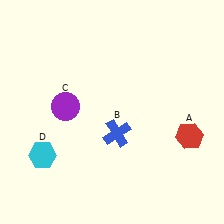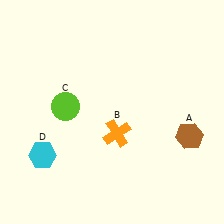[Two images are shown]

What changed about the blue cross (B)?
In Image 1, B is blue. In Image 2, it changed to orange.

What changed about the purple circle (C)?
In Image 1, C is purple. In Image 2, it changed to lime.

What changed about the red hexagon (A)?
In Image 1, A is red. In Image 2, it changed to brown.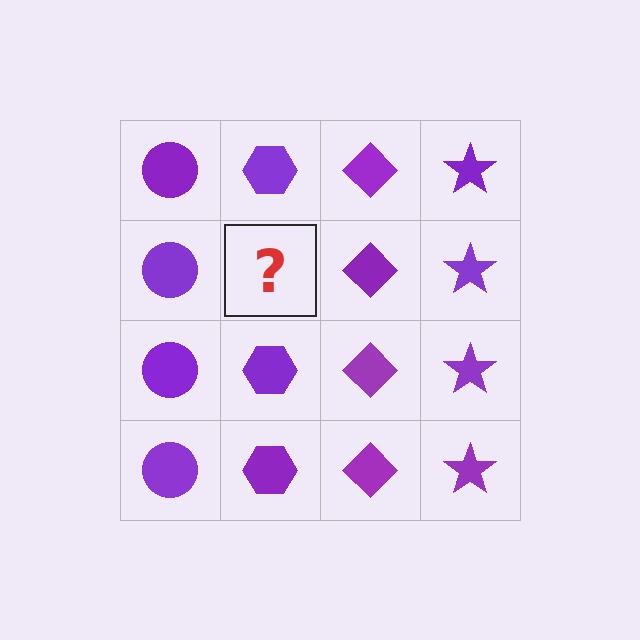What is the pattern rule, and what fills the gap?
The rule is that each column has a consistent shape. The gap should be filled with a purple hexagon.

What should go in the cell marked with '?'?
The missing cell should contain a purple hexagon.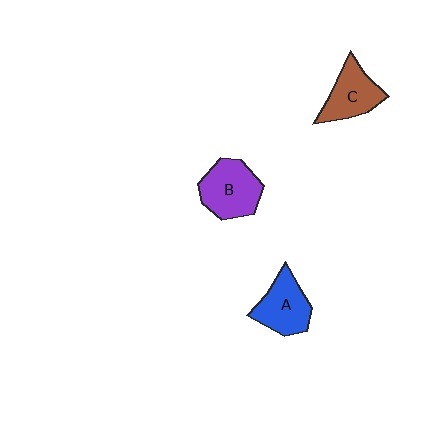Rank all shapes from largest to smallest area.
From largest to smallest: B (purple), A (blue), C (brown).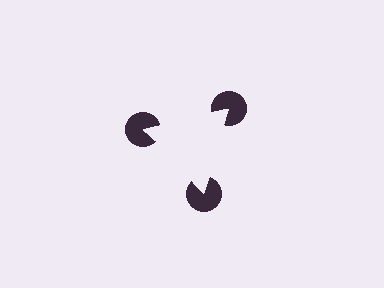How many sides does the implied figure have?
3 sides.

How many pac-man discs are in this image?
There are 3 — one at each vertex of the illusory triangle.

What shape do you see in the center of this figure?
An illusory triangle — its edges are inferred from the aligned wedge cuts in the pac-man discs, not physically drawn.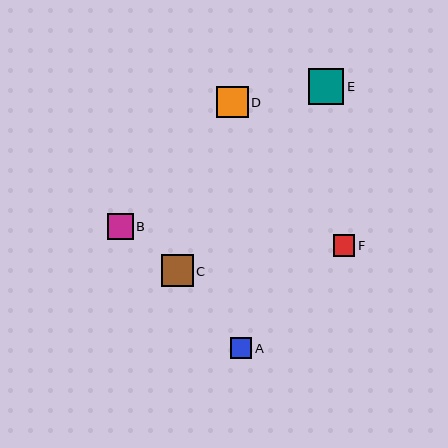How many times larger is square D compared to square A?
Square D is approximately 1.5 times the size of square A.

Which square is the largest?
Square E is the largest with a size of approximately 35 pixels.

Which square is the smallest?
Square A is the smallest with a size of approximately 21 pixels.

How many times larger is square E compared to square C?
Square E is approximately 1.1 times the size of square C.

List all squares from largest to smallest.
From largest to smallest: E, D, C, B, F, A.